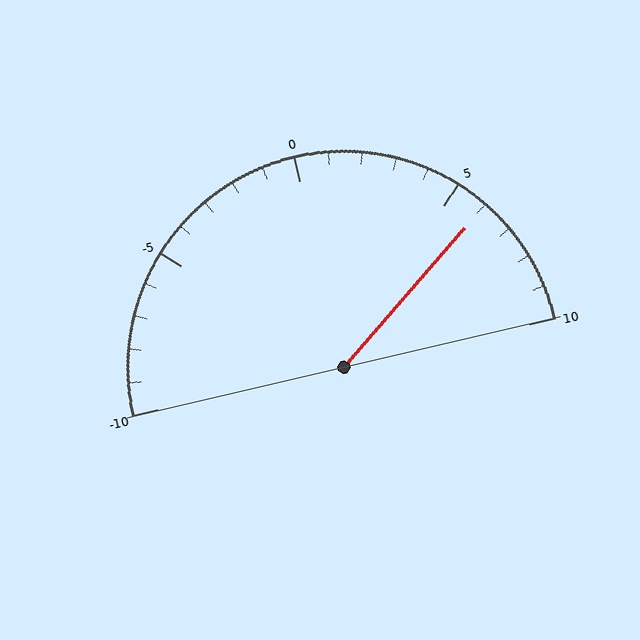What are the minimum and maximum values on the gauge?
The gauge ranges from -10 to 10.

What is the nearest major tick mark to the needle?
The nearest major tick mark is 5.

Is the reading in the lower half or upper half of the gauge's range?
The reading is in the upper half of the range (-10 to 10).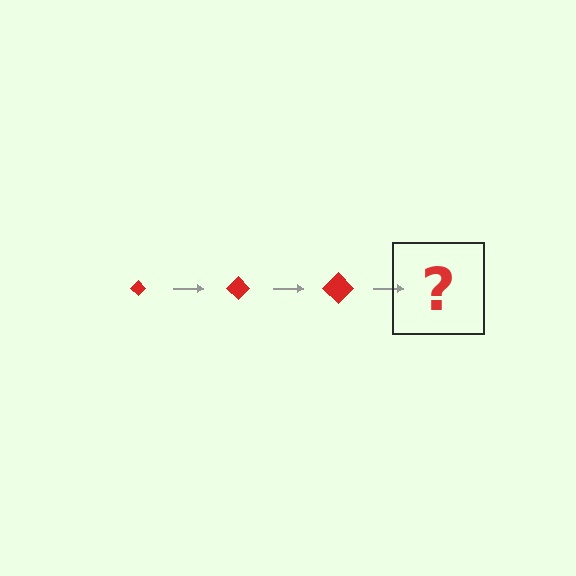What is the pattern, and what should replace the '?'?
The pattern is that the diamond gets progressively larger each step. The '?' should be a red diamond, larger than the previous one.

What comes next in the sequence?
The next element should be a red diamond, larger than the previous one.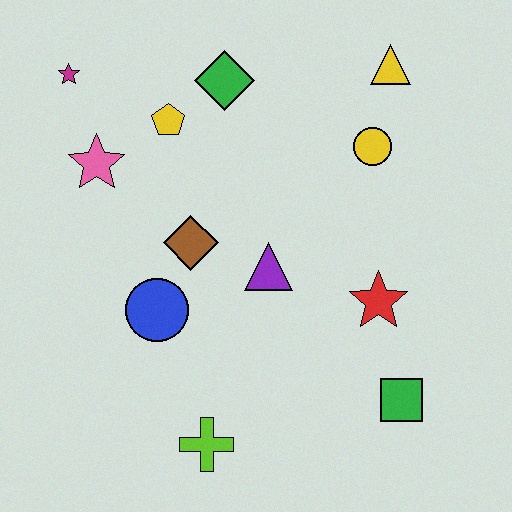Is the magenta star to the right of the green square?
No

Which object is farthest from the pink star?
The green square is farthest from the pink star.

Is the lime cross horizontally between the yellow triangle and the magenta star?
Yes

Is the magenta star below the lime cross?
No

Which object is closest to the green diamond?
The yellow pentagon is closest to the green diamond.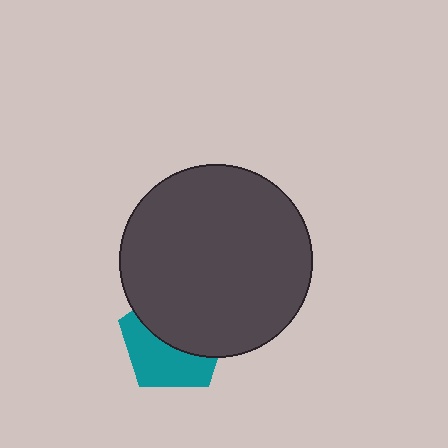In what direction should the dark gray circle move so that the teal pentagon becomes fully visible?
The dark gray circle should move up. That is the shortest direction to clear the overlap and leave the teal pentagon fully visible.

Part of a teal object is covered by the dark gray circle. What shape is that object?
It is a pentagon.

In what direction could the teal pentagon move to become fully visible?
The teal pentagon could move down. That would shift it out from behind the dark gray circle entirely.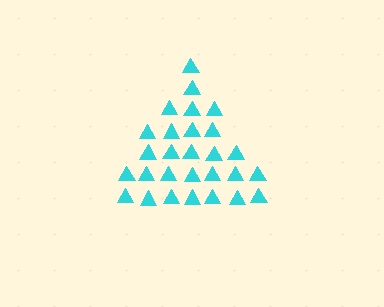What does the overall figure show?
The overall figure shows a triangle.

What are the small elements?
The small elements are triangles.